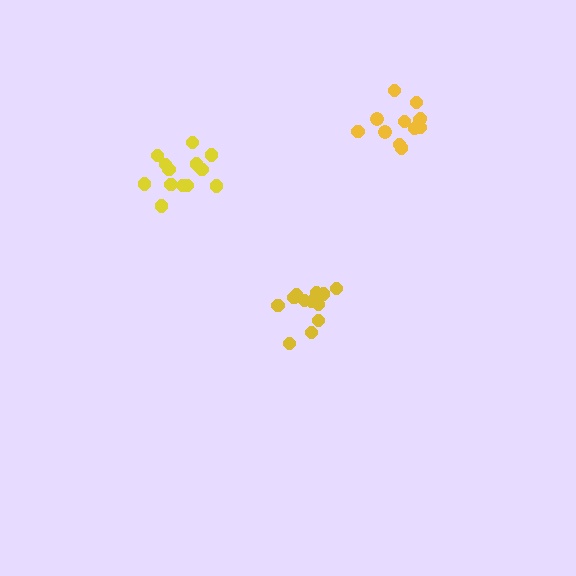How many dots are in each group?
Group 1: 12 dots, Group 2: 12 dots, Group 3: 13 dots (37 total).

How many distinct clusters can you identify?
There are 3 distinct clusters.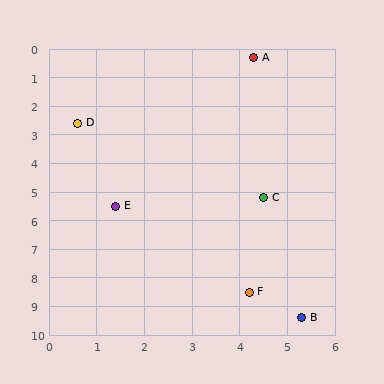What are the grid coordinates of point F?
Point F is at approximately (4.2, 8.5).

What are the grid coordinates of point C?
Point C is at approximately (4.5, 5.2).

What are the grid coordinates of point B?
Point B is at approximately (5.3, 9.4).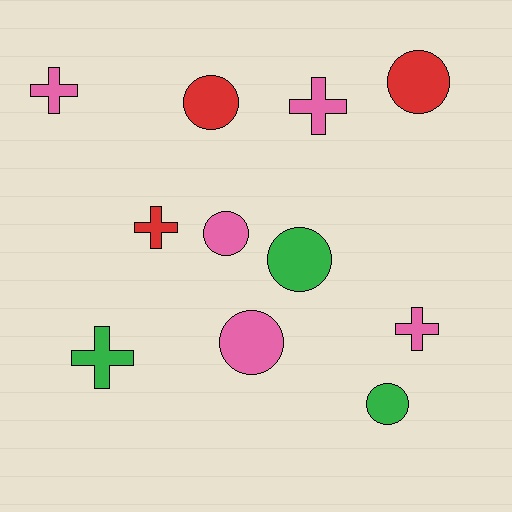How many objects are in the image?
There are 11 objects.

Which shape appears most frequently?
Circle, with 6 objects.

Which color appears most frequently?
Pink, with 5 objects.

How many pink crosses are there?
There are 3 pink crosses.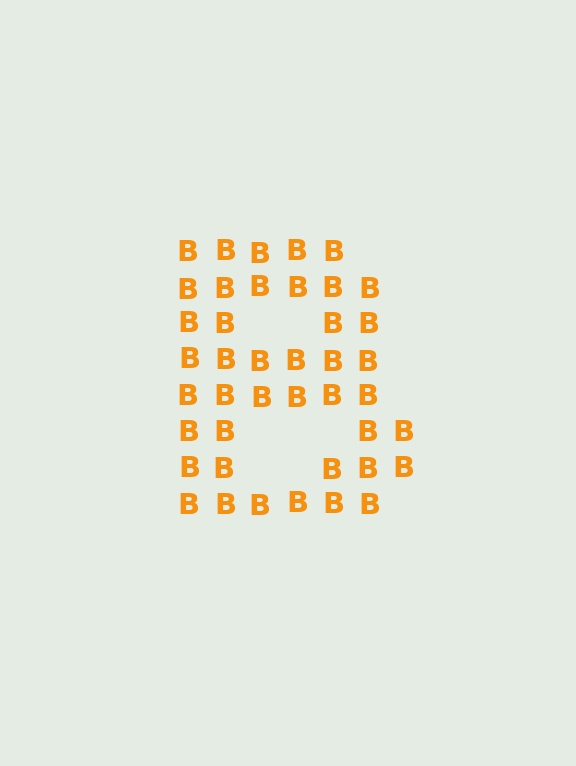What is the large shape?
The large shape is the letter B.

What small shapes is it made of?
It is made of small letter B's.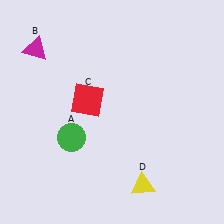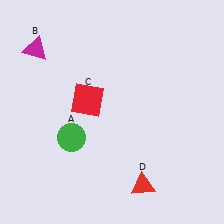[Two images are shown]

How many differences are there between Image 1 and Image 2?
There is 1 difference between the two images.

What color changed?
The triangle (D) changed from yellow in Image 1 to red in Image 2.